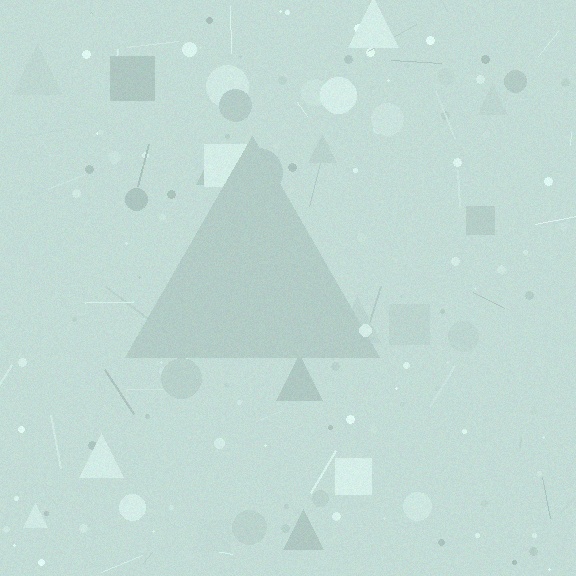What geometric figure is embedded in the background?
A triangle is embedded in the background.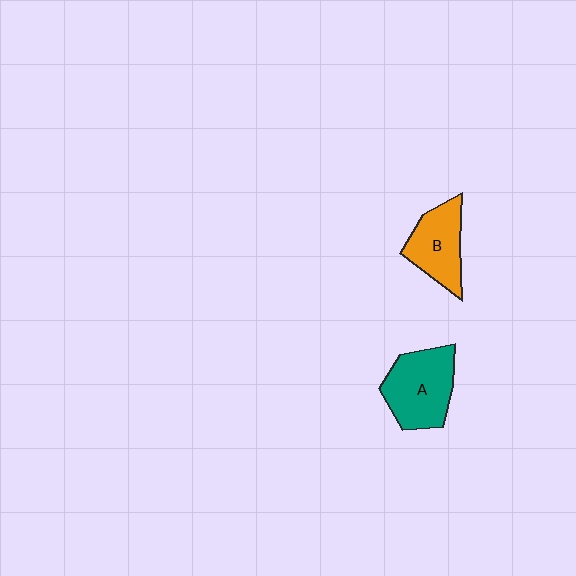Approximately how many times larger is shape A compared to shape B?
Approximately 1.3 times.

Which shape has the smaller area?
Shape B (orange).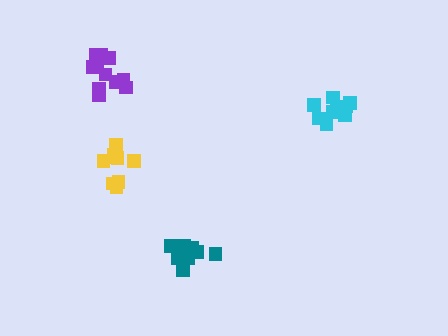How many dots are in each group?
Group 1: 9 dots, Group 2: 8 dots, Group 3: 9 dots, Group 4: 11 dots (37 total).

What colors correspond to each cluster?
The clusters are colored: cyan, teal, yellow, purple.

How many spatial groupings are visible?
There are 4 spatial groupings.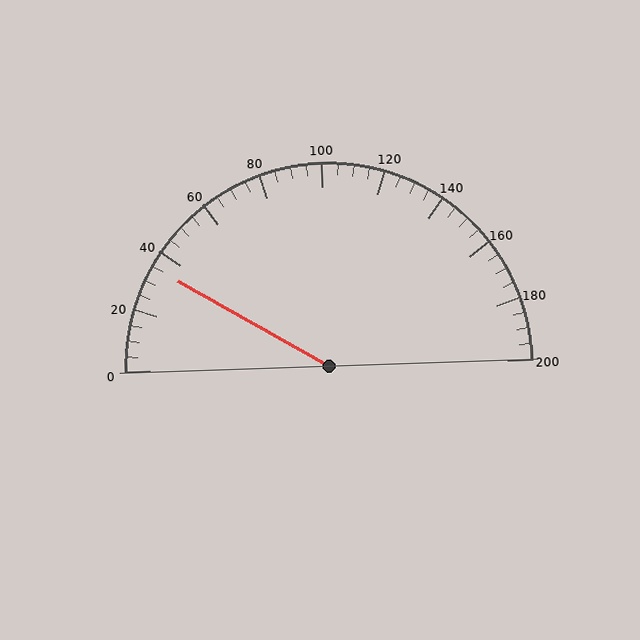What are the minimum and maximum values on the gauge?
The gauge ranges from 0 to 200.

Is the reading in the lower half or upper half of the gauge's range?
The reading is in the lower half of the range (0 to 200).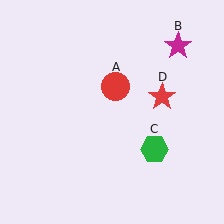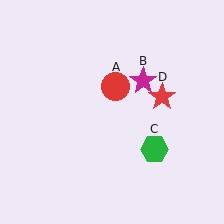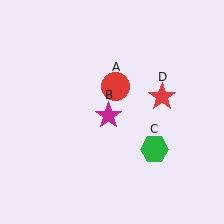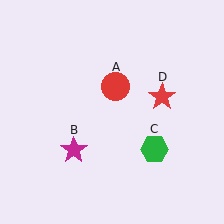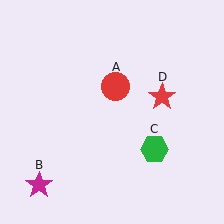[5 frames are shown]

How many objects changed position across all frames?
1 object changed position: magenta star (object B).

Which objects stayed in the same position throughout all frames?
Red circle (object A) and green hexagon (object C) and red star (object D) remained stationary.